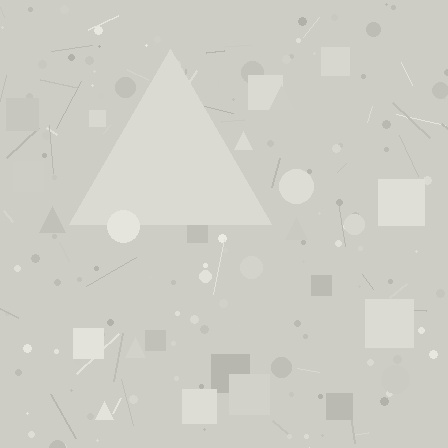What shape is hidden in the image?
A triangle is hidden in the image.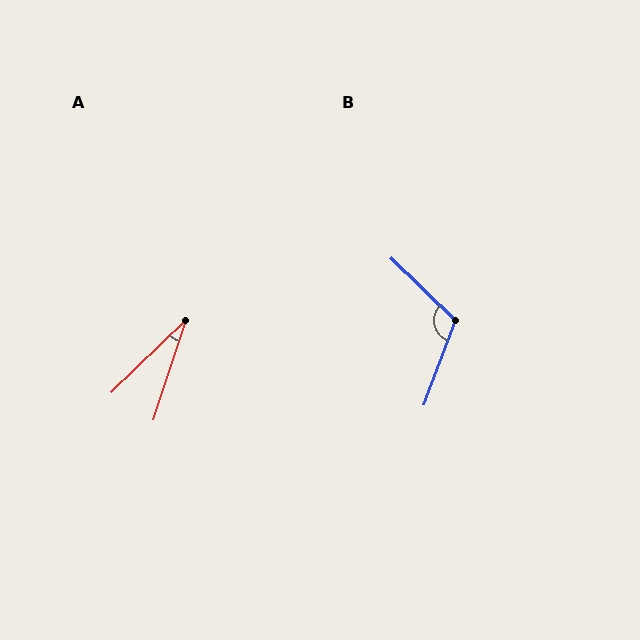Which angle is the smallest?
A, at approximately 28 degrees.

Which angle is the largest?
B, at approximately 114 degrees.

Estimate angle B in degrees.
Approximately 114 degrees.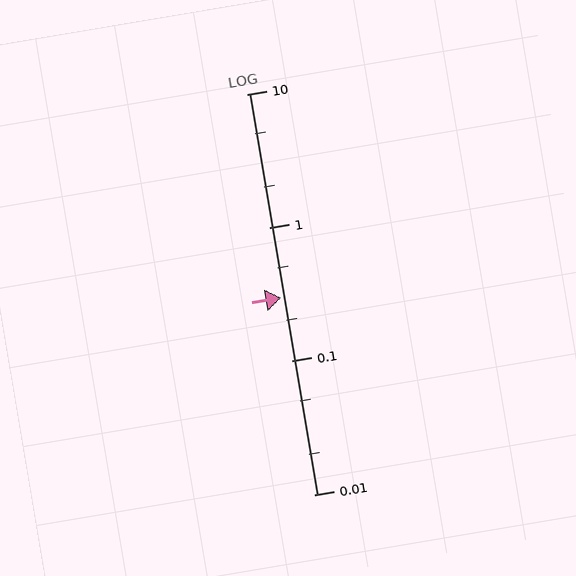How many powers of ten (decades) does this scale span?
The scale spans 3 decades, from 0.01 to 10.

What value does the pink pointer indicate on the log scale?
The pointer indicates approximately 0.3.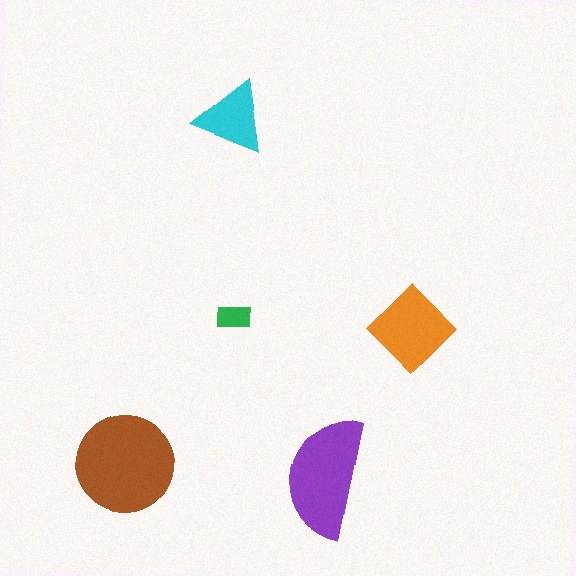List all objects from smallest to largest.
The green rectangle, the cyan triangle, the orange diamond, the purple semicircle, the brown circle.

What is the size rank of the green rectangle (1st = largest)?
5th.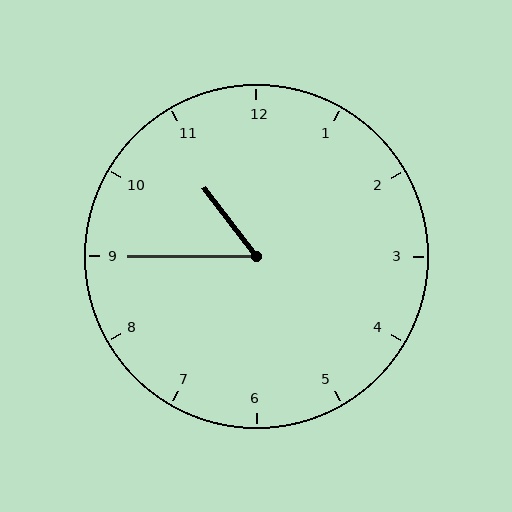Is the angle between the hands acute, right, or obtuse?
It is acute.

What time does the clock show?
10:45.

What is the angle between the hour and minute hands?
Approximately 52 degrees.